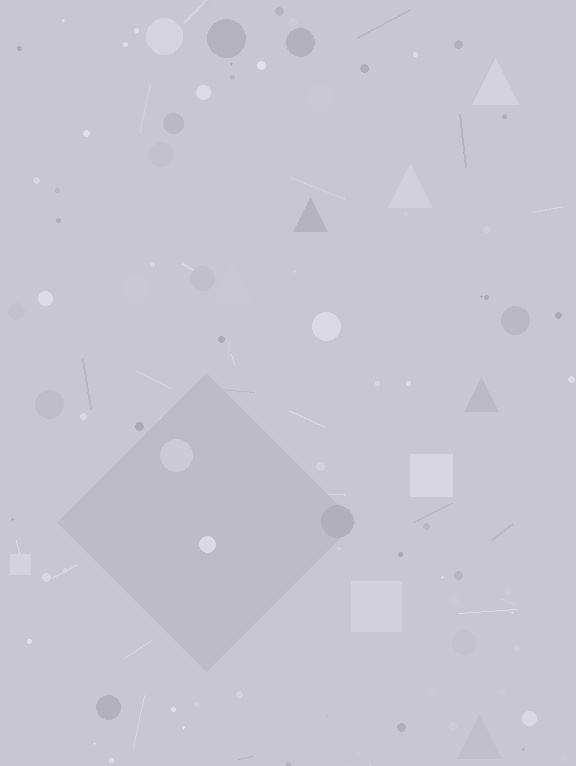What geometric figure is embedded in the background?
A diamond is embedded in the background.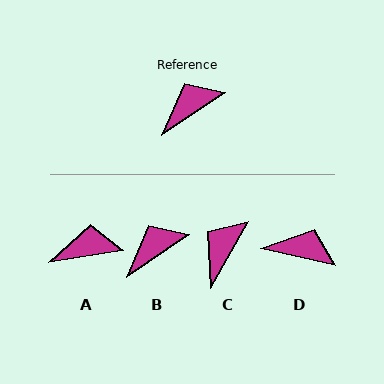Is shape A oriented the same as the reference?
No, it is off by about 25 degrees.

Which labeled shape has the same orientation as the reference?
B.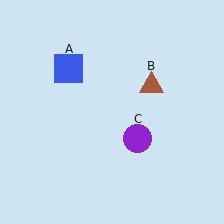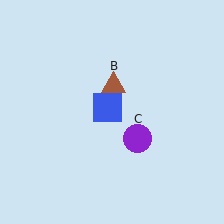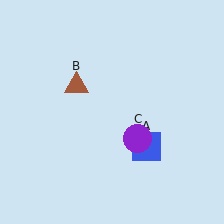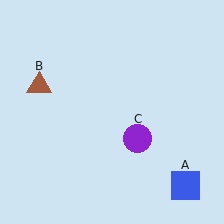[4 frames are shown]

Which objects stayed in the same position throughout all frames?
Purple circle (object C) remained stationary.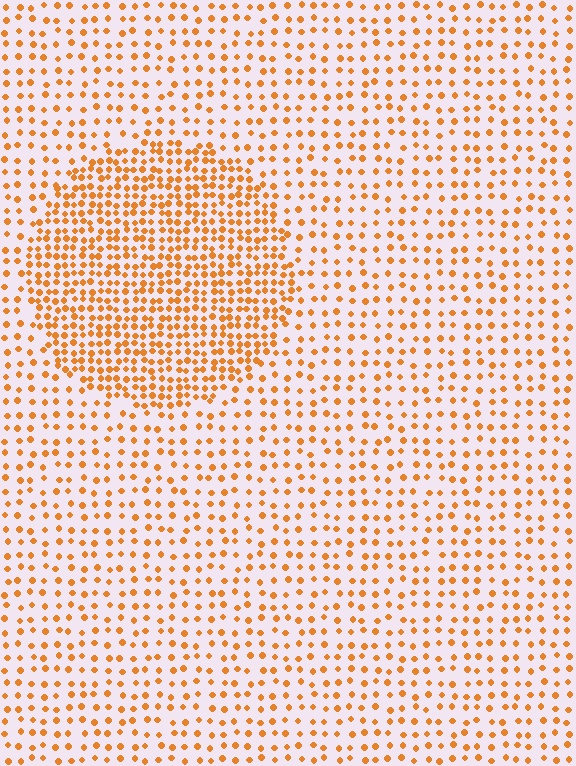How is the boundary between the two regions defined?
The boundary is defined by a change in element density (approximately 2.1x ratio). All elements are the same color, size, and shape.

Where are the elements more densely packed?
The elements are more densely packed inside the circle boundary.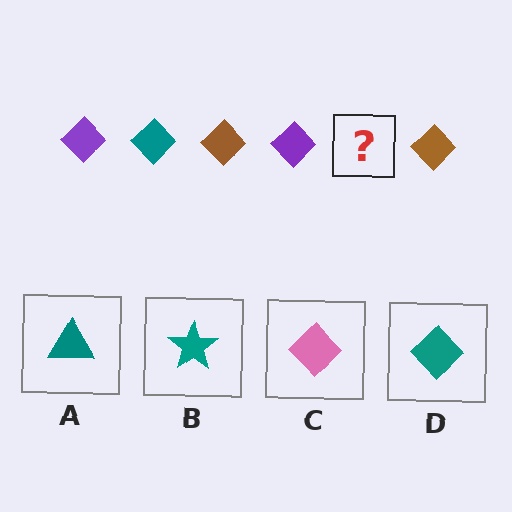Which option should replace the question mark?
Option D.